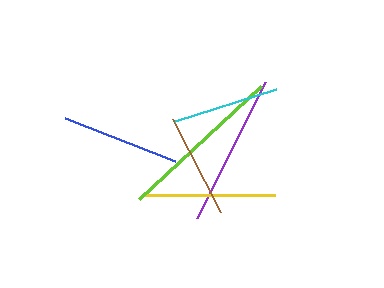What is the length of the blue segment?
The blue segment is approximately 118 pixels long.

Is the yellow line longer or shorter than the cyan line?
The yellow line is longer than the cyan line.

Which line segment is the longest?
The lime line is the longest at approximately 167 pixels.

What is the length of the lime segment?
The lime segment is approximately 167 pixels long.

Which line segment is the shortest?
The brown line is the shortest at approximately 105 pixels.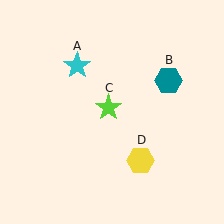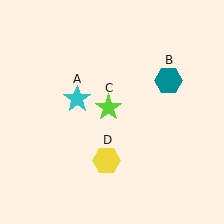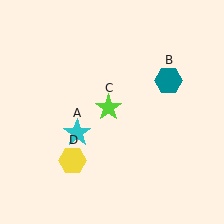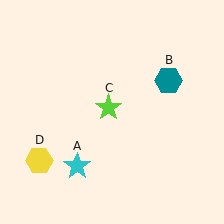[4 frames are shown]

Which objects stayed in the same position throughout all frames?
Teal hexagon (object B) and lime star (object C) remained stationary.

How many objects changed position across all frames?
2 objects changed position: cyan star (object A), yellow hexagon (object D).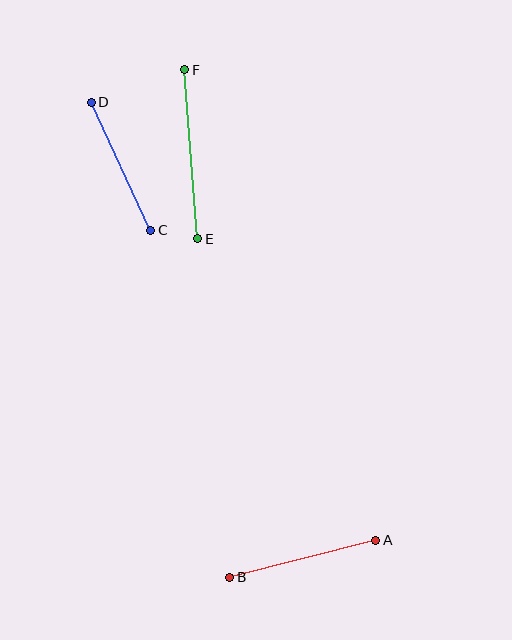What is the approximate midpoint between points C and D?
The midpoint is at approximately (121, 166) pixels.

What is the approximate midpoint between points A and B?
The midpoint is at approximately (303, 559) pixels.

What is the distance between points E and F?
The distance is approximately 170 pixels.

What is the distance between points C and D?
The distance is approximately 141 pixels.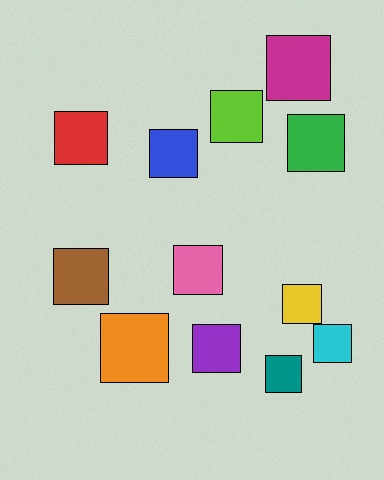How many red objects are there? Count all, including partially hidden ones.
There is 1 red object.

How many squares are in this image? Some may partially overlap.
There are 12 squares.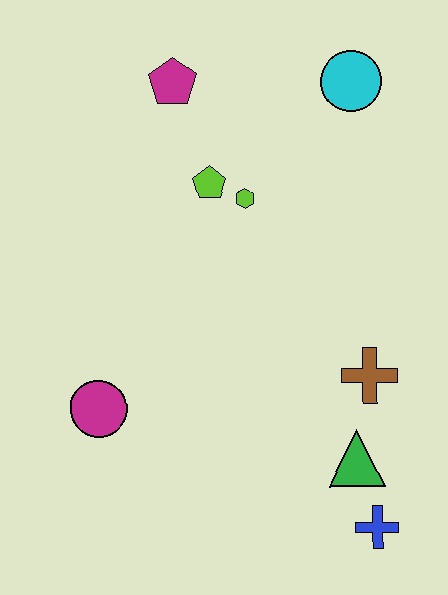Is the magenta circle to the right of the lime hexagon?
No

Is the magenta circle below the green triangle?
No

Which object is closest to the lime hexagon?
The lime pentagon is closest to the lime hexagon.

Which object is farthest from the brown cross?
The magenta pentagon is farthest from the brown cross.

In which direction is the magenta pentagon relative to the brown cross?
The magenta pentagon is above the brown cross.